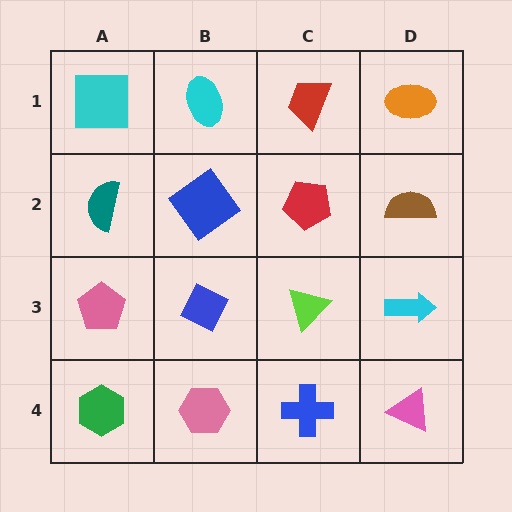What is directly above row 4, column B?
A blue diamond.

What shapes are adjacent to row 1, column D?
A brown semicircle (row 2, column D), a red trapezoid (row 1, column C).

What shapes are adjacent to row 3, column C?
A red pentagon (row 2, column C), a blue cross (row 4, column C), a blue diamond (row 3, column B), a cyan arrow (row 3, column D).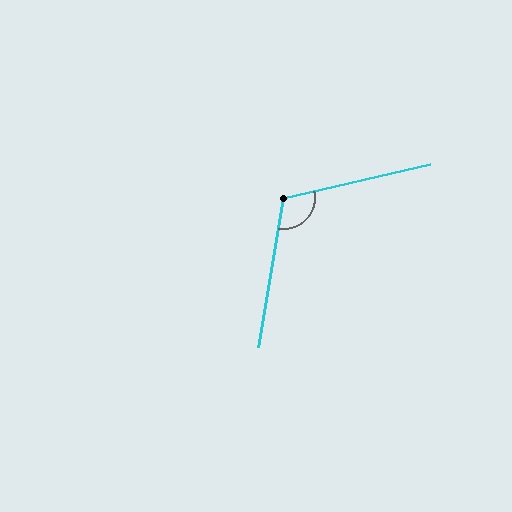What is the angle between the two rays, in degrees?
Approximately 112 degrees.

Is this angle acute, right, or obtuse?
It is obtuse.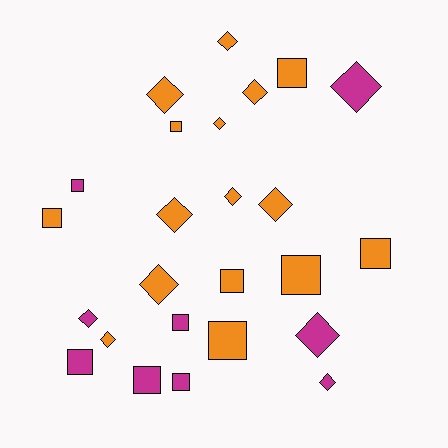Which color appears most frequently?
Orange, with 16 objects.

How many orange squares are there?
There are 7 orange squares.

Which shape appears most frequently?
Diamond, with 13 objects.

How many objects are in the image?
There are 25 objects.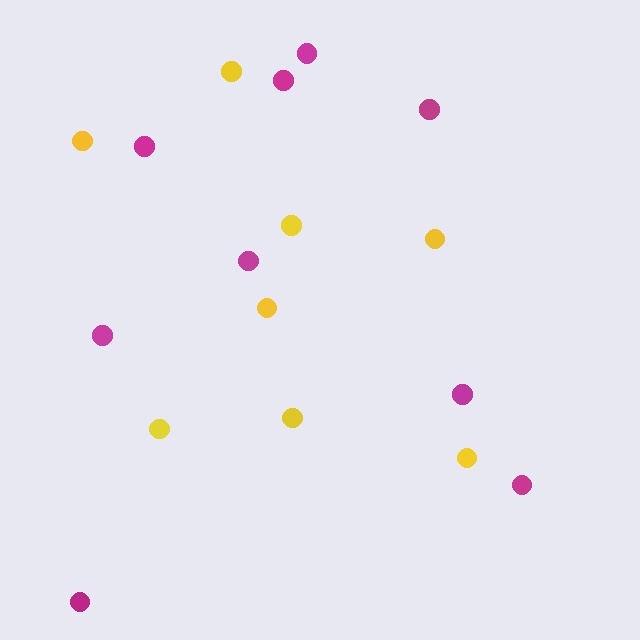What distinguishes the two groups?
There are 2 groups: one group of magenta circles (9) and one group of yellow circles (8).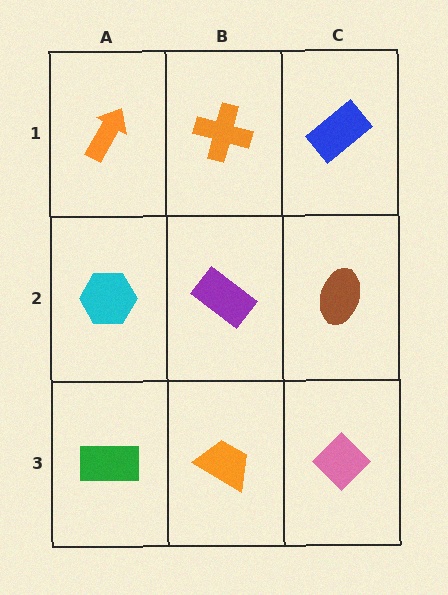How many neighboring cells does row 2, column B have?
4.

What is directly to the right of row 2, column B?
A brown ellipse.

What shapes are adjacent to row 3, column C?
A brown ellipse (row 2, column C), an orange trapezoid (row 3, column B).